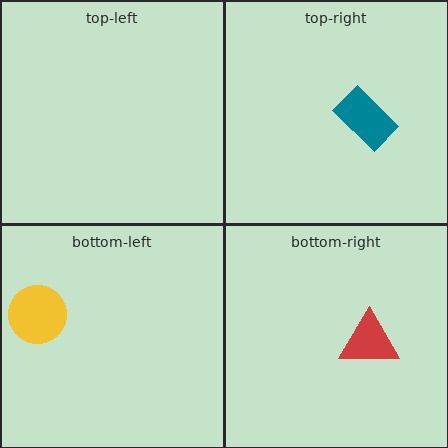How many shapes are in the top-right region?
1.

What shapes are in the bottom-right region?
The red triangle.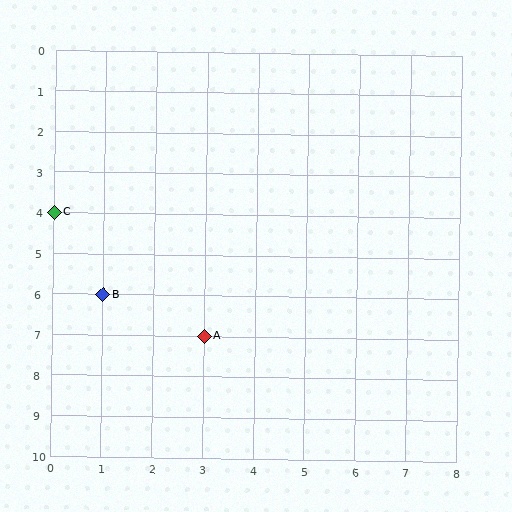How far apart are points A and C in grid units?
Points A and C are 3 columns and 3 rows apart (about 4.2 grid units diagonally).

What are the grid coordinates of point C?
Point C is at grid coordinates (0, 4).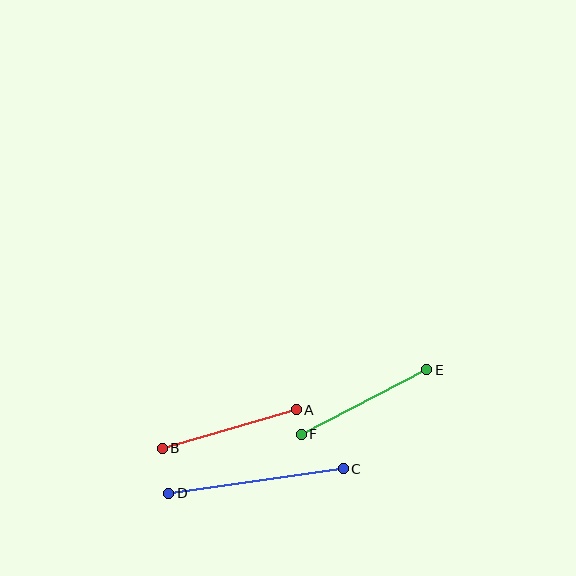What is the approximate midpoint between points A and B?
The midpoint is at approximately (229, 429) pixels.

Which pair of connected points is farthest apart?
Points C and D are farthest apart.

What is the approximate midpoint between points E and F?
The midpoint is at approximately (364, 402) pixels.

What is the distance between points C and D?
The distance is approximately 177 pixels.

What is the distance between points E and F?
The distance is approximately 141 pixels.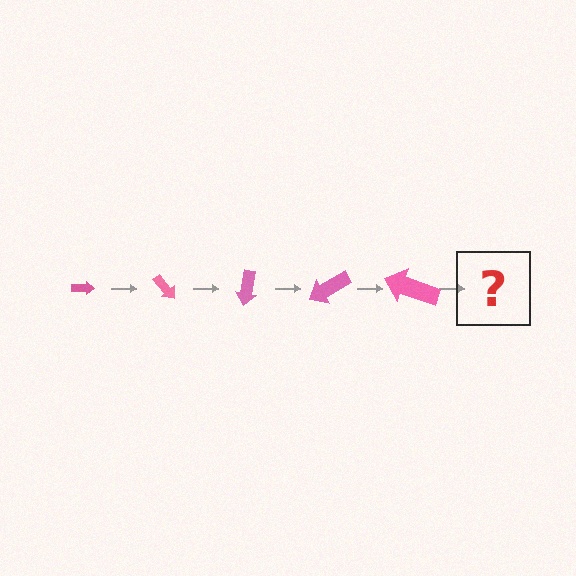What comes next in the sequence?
The next element should be an arrow, larger than the previous one and rotated 250 degrees from the start.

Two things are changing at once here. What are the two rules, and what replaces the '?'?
The two rules are that the arrow grows larger each step and it rotates 50 degrees each step. The '?' should be an arrow, larger than the previous one and rotated 250 degrees from the start.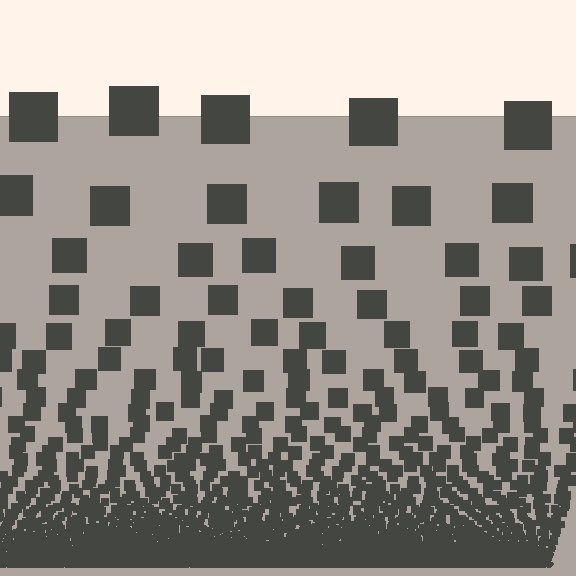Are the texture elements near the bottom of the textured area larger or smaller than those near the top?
Smaller. The gradient is inverted — elements near the bottom are smaller and denser.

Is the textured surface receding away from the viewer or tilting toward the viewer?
The surface appears to tilt toward the viewer. Texture elements get larger and sparser toward the top.